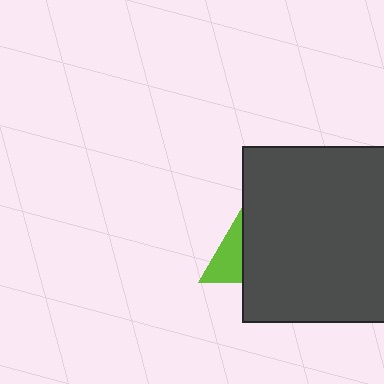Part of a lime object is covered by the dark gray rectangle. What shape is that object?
It is a triangle.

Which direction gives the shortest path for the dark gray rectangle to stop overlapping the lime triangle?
Moving right gives the shortest separation.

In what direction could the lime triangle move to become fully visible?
The lime triangle could move left. That would shift it out from behind the dark gray rectangle entirely.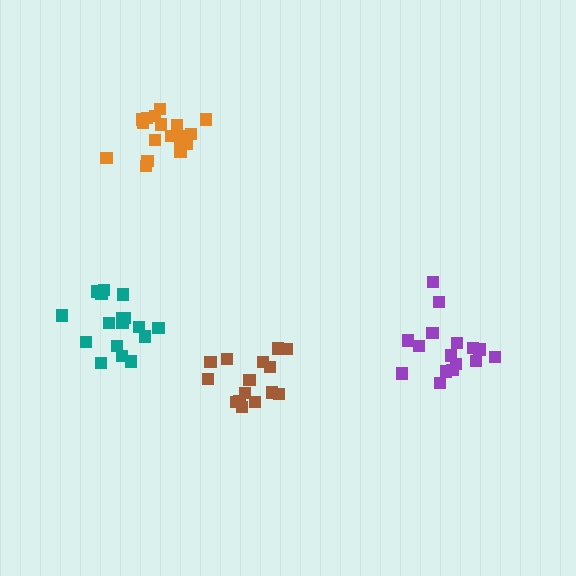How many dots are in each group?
Group 1: 18 dots, Group 2: 15 dots, Group 3: 17 dots, Group 4: 16 dots (66 total).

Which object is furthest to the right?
The purple cluster is rightmost.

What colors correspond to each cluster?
The clusters are colored: orange, brown, teal, purple.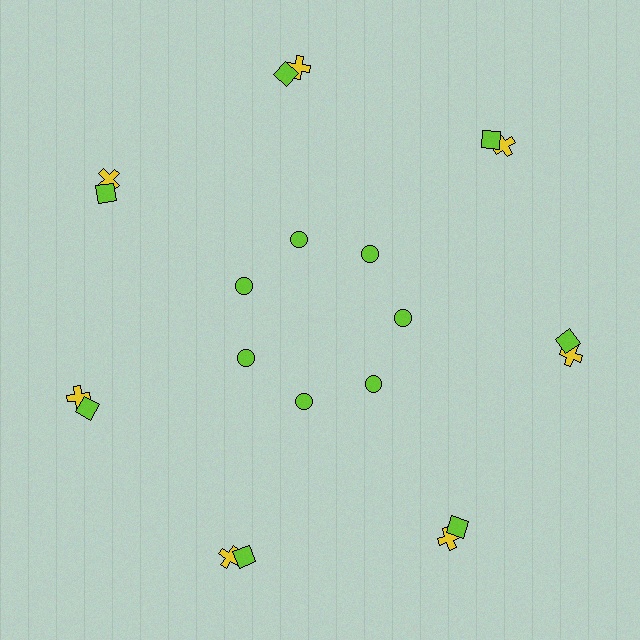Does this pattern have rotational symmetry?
Yes, this pattern has 7-fold rotational symmetry. It looks the same after rotating 51 degrees around the center.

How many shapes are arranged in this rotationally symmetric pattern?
There are 21 shapes, arranged in 7 groups of 3.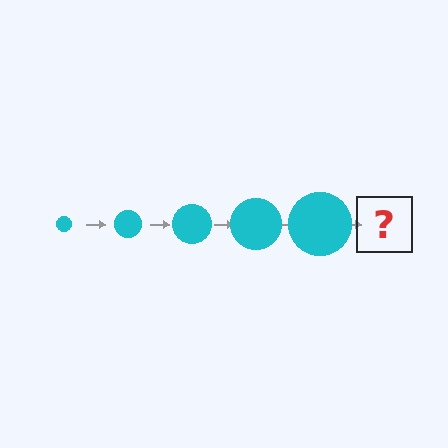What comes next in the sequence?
The next element should be a cyan circle, larger than the previous one.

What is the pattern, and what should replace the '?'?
The pattern is that the circle gets progressively larger each step. The '?' should be a cyan circle, larger than the previous one.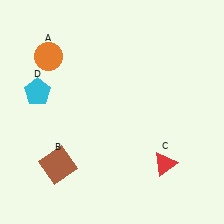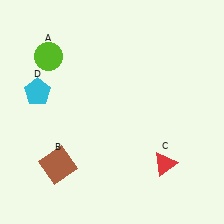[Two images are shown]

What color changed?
The circle (A) changed from orange in Image 1 to lime in Image 2.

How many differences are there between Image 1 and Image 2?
There is 1 difference between the two images.